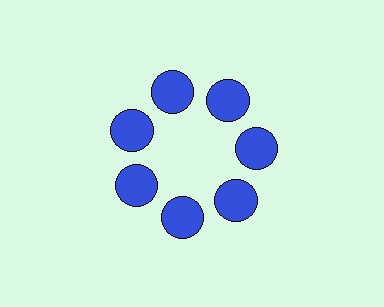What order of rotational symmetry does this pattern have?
This pattern has 7-fold rotational symmetry.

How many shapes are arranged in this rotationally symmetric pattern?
There are 7 shapes, arranged in 7 groups of 1.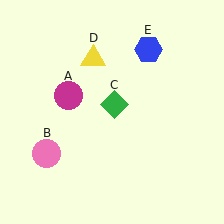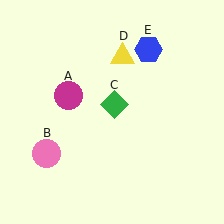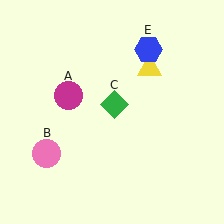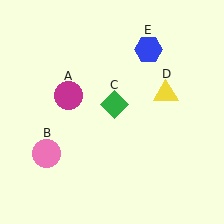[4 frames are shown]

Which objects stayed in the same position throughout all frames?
Magenta circle (object A) and pink circle (object B) and green diamond (object C) and blue hexagon (object E) remained stationary.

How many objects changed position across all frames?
1 object changed position: yellow triangle (object D).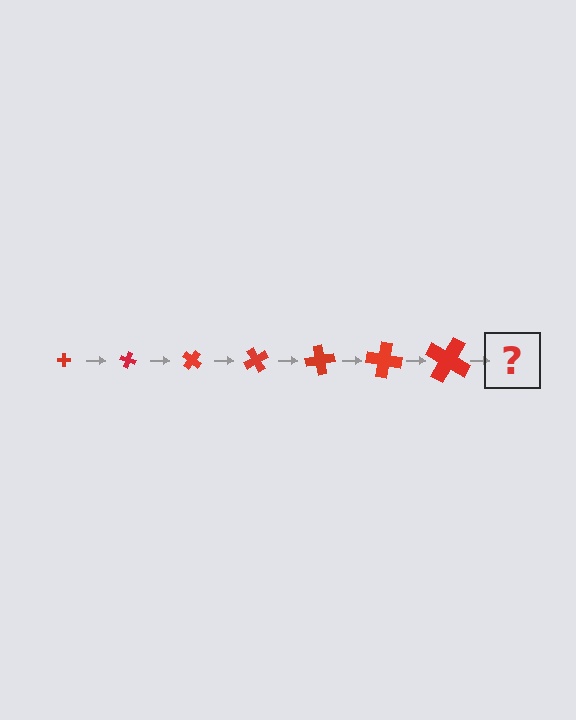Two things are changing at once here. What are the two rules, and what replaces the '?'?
The two rules are that the cross grows larger each step and it rotates 20 degrees each step. The '?' should be a cross, larger than the previous one and rotated 140 degrees from the start.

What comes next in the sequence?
The next element should be a cross, larger than the previous one and rotated 140 degrees from the start.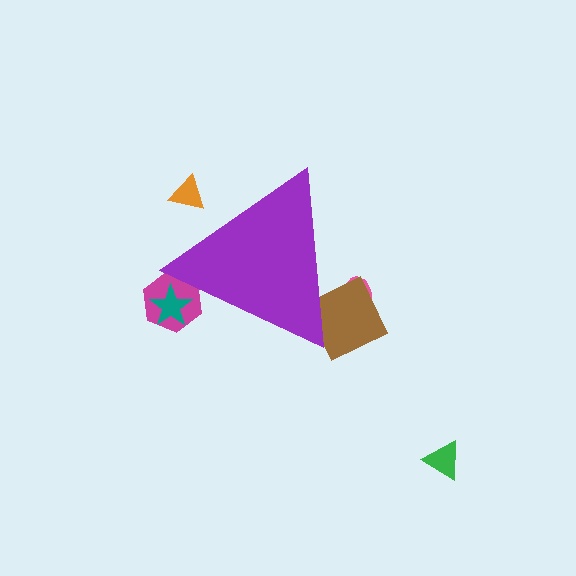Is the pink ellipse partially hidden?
Yes, the pink ellipse is partially hidden behind the purple triangle.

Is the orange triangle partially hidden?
Yes, the orange triangle is partially hidden behind the purple triangle.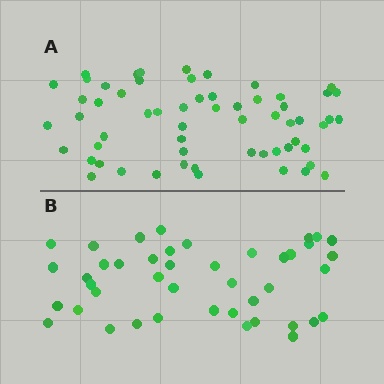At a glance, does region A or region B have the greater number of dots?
Region A (the top region) has more dots.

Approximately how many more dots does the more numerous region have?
Region A has approximately 15 more dots than region B.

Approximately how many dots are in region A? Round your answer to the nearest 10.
About 60 dots.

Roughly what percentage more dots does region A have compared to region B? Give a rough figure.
About 40% more.